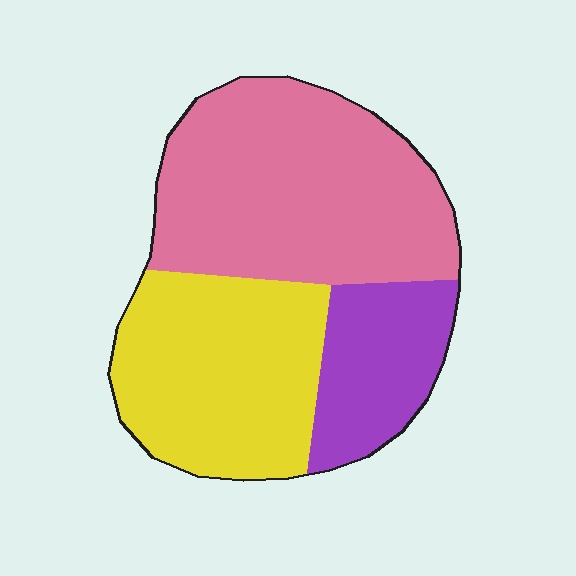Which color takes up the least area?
Purple, at roughly 20%.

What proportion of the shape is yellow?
Yellow takes up about one third (1/3) of the shape.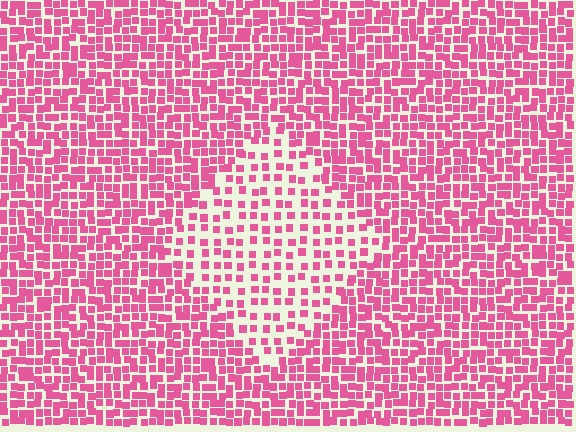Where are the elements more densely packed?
The elements are more densely packed outside the diamond boundary.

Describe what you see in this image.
The image contains small pink elements arranged at two different densities. A diamond-shaped region is visible where the elements are less densely packed than the surrounding area.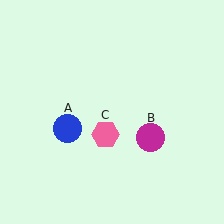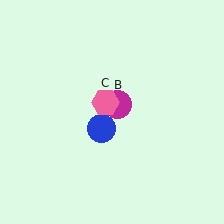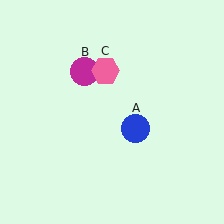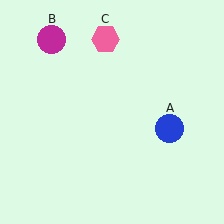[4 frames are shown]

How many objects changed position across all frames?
3 objects changed position: blue circle (object A), magenta circle (object B), pink hexagon (object C).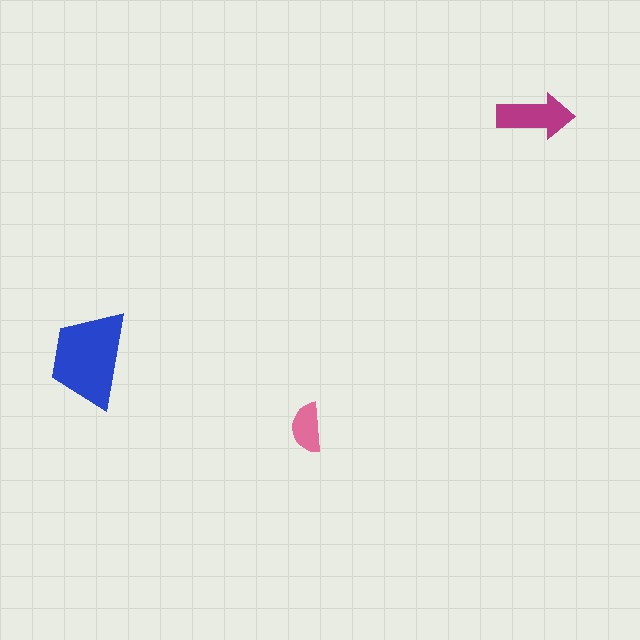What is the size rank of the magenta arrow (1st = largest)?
2nd.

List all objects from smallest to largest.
The pink semicircle, the magenta arrow, the blue trapezoid.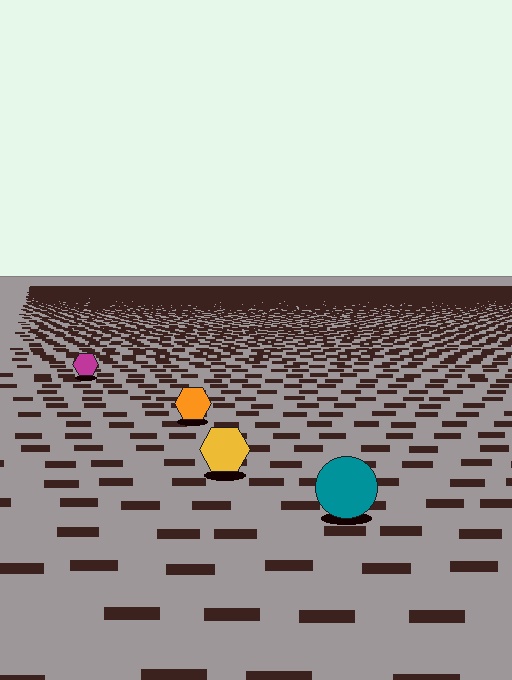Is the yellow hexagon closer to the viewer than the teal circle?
No. The teal circle is closer — you can tell from the texture gradient: the ground texture is coarser near it.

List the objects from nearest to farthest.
From nearest to farthest: the teal circle, the yellow hexagon, the orange hexagon, the magenta hexagon.